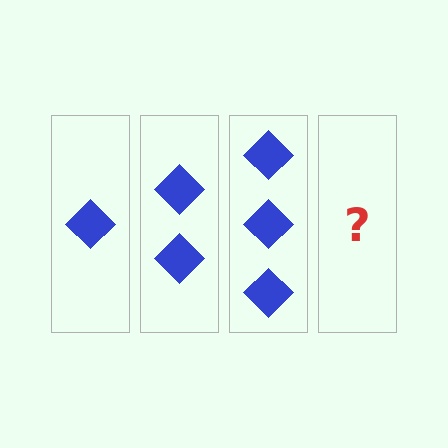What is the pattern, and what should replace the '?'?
The pattern is that each step adds one more diamond. The '?' should be 4 diamonds.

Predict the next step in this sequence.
The next step is 4 diamonds.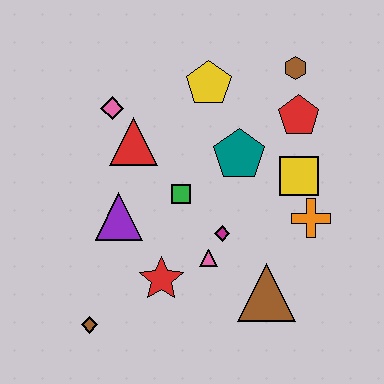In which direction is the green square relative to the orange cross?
The green square is to the left of the orange cross.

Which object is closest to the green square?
The magenta diamond is closest to the green square.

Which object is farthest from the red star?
The brown hexagon is farthest from the red star.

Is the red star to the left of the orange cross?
Yes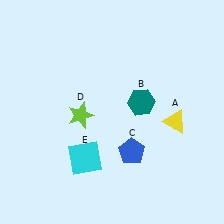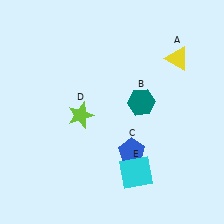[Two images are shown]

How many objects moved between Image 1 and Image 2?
2 objects moved between the two images.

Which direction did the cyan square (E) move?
The cyan square (E) moved right.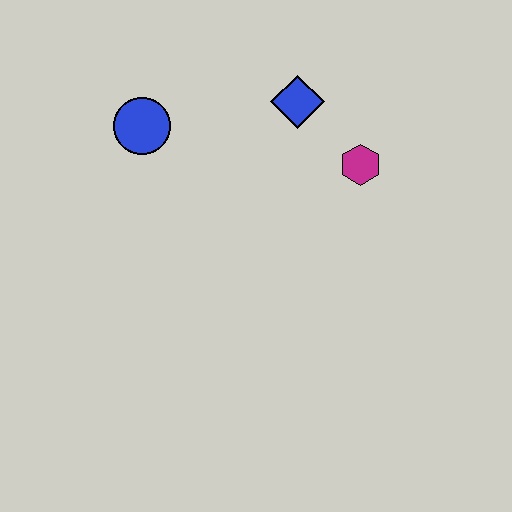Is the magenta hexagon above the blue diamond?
No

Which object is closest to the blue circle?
The blue diamond is closest to the blue circle.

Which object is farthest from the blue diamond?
The blue circle is farthest from the blue diamond.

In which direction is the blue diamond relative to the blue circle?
The blue diamond is to the right of the blue circle.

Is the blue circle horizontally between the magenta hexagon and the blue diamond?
No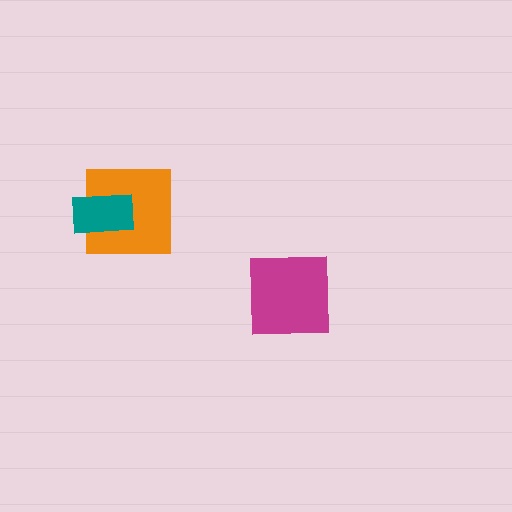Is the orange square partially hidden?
Yes, it is partially covered by another shape.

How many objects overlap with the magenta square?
0 objects overlap with the magenta square.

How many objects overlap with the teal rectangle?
1 object overlaps with the teal rectangle.